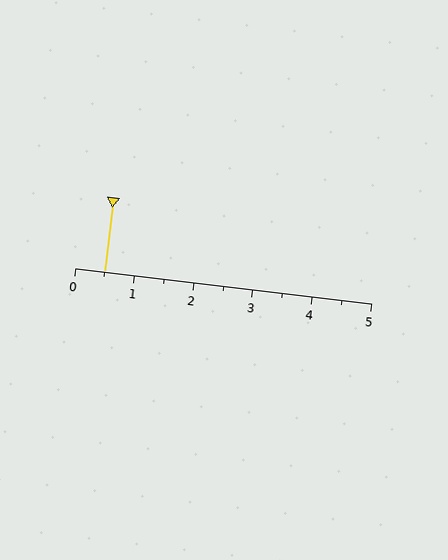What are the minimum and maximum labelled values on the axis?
The axis runs from 0 to 5.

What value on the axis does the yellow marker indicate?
The marker indicates approximately 0.5.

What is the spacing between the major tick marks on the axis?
The major ticks are spaced 1 apart.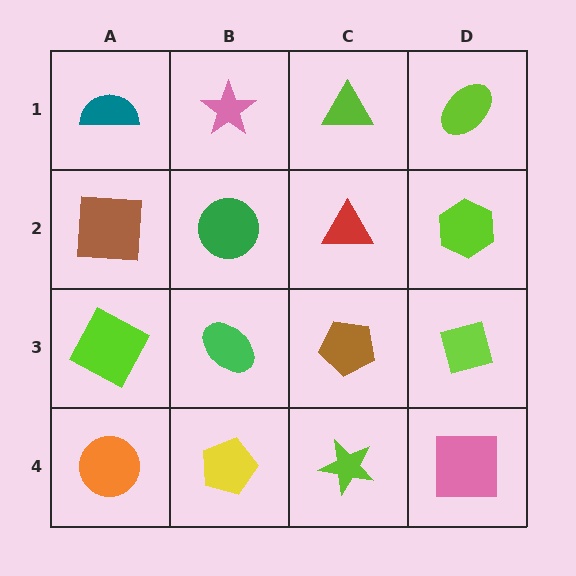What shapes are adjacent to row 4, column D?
A lime square (row 3, column D), a lime star (row 4, column C).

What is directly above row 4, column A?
A lime square.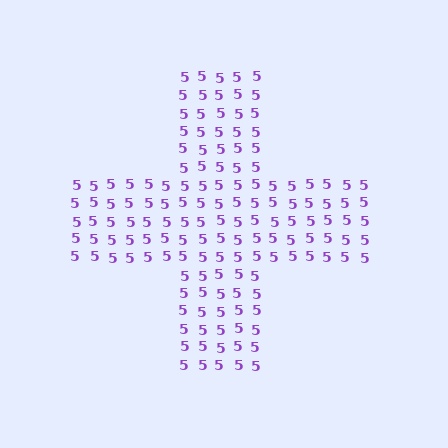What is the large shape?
The large shape is a cross.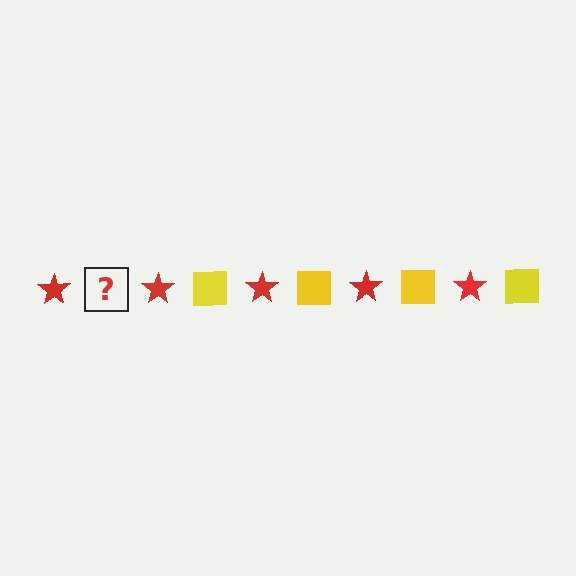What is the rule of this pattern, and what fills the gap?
The rule is that the pattern alternates between red star and yellow square. The gap should be filled with a yellow square.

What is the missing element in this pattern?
The missing element is a yellow square.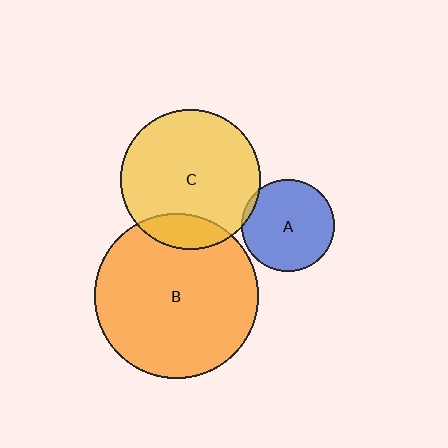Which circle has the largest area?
Circle B (orange).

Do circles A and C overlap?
Yes.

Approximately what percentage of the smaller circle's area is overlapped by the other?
Approximately 5%.